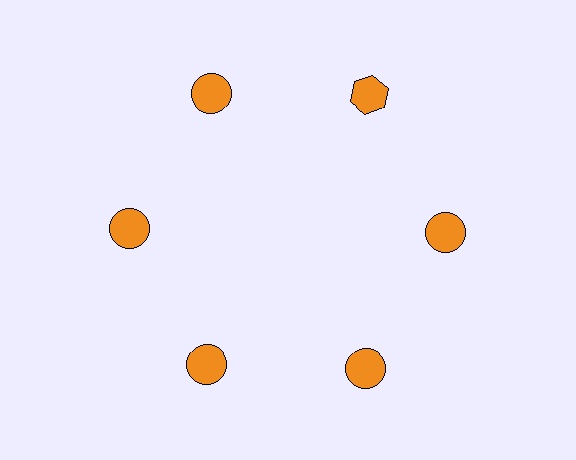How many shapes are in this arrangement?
There are 6 shapes arranged in a ring pattern.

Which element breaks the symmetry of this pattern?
The orange hexagon at roughly the 1 o'clock position breaks the symmetry. All other shapes are orange circles.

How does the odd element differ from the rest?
It has a different shape: hexagon instead of circle.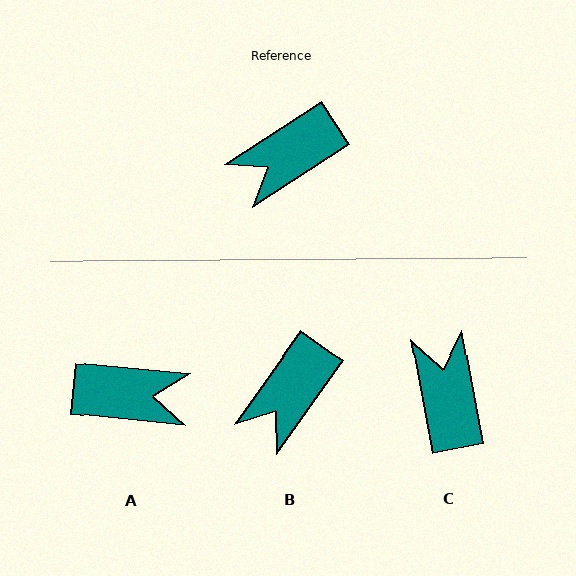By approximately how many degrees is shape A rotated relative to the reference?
Approximately 141 degrees counter-clockwise.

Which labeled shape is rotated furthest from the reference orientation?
A, about 141 degrees away.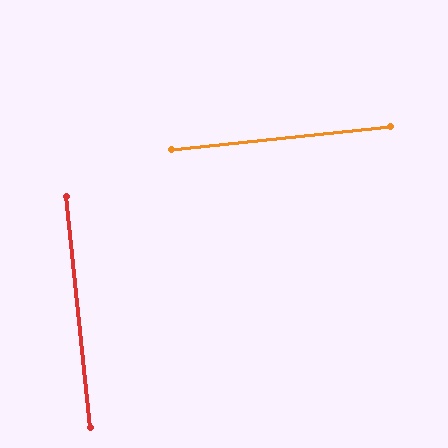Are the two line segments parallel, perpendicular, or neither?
Perpendicular — they meet at approximately 90°.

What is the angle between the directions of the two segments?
Approximately 90 degrees.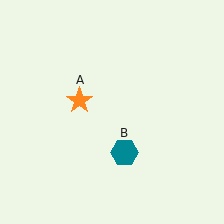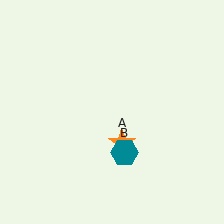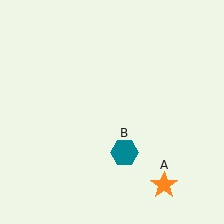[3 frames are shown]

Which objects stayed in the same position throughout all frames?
Teal hexagon (object B) remained stationary.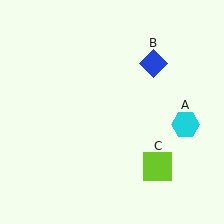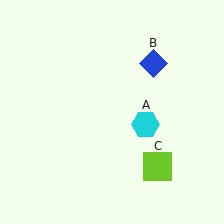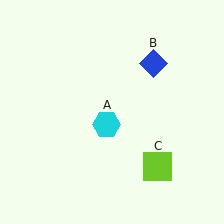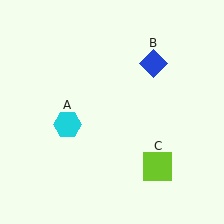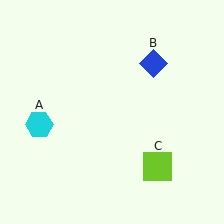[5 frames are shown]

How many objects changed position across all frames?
1 object changed position: cyan hexagon (object A).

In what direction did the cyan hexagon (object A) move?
The cyan hexagon (object A) moved left.